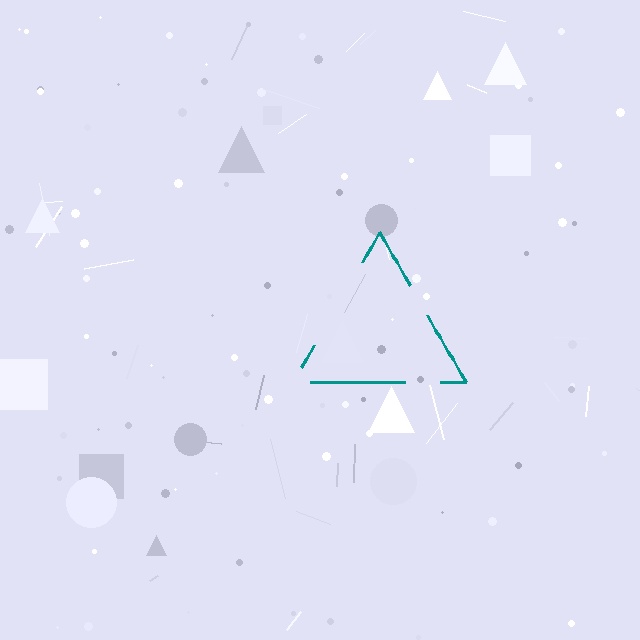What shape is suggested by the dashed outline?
The dashed outline suggests a triangle.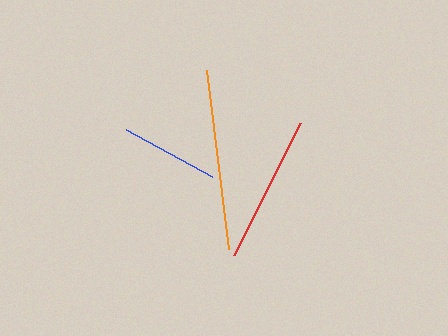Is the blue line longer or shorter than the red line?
The red line is longer than the blue line.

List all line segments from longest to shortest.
From longest to shortest: orange, red, blue.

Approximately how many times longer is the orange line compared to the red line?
The orange line is approximately 1.2 times the length of the red line.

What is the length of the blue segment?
The blue segment is approximately 98 pixels long.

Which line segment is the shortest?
The blue line is the shortest at approximately 98 pixels.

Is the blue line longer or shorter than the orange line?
The orange line is longer than the blue line.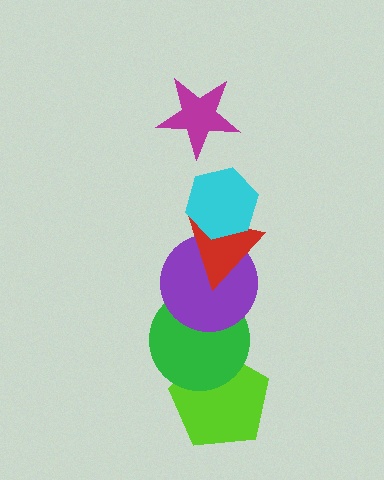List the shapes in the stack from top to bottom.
From top to bottom: the magenta star, the cyan hexagon, the red triangle, the purple circle, the green circle, the lime pentagon.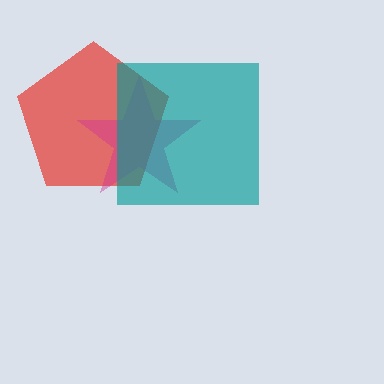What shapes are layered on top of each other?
The layered shapes are: a red pentagon, a magenta star, a teal square.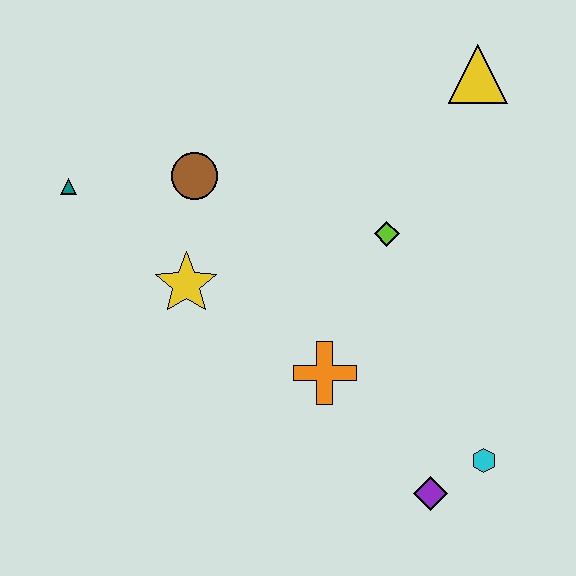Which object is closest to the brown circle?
The yellow star is closest to the brown circle.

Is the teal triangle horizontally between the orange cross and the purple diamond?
No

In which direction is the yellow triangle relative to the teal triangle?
The yellow triangle is to the right of the teal triangle.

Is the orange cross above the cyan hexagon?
Yes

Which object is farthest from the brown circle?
The cyan hexagon is farthest from the brown circle.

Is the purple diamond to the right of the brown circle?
Yes